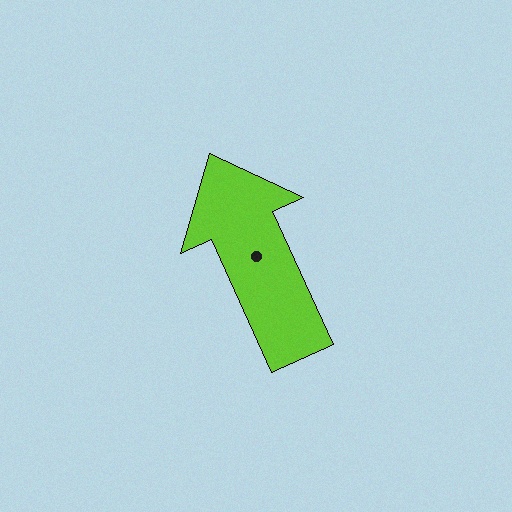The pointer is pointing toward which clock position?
Roughly 11 o'clock.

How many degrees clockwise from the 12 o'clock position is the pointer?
Approximately 336 degrees.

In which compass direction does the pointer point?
Northwest.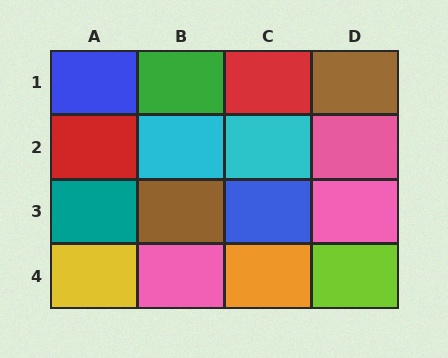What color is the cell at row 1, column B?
Green.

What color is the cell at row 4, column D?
Lime.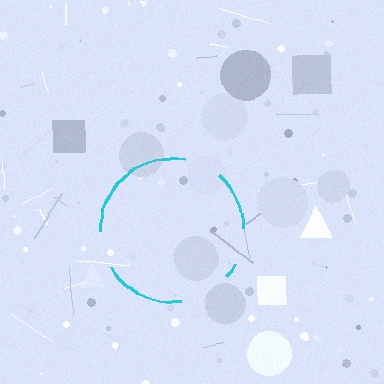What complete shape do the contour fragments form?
The contour fragments form a circle.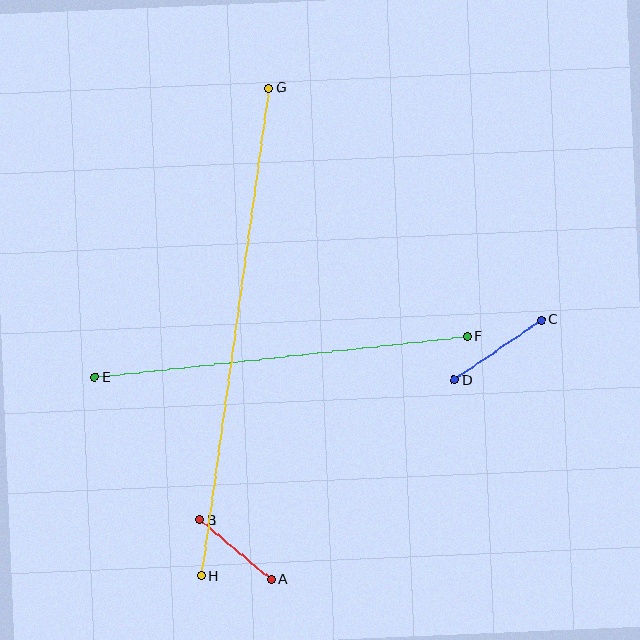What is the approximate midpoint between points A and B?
The midpoint is at approximately (235, 550) pixels.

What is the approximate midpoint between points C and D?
The midpoint is at approximately (498, 350) pixels.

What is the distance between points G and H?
The distance is approximately 493 pixels.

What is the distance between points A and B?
The distance is approximately 93 pixels.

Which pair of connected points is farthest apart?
Points G and H are farthest apart.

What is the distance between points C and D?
The distance is approximately 106 pixels.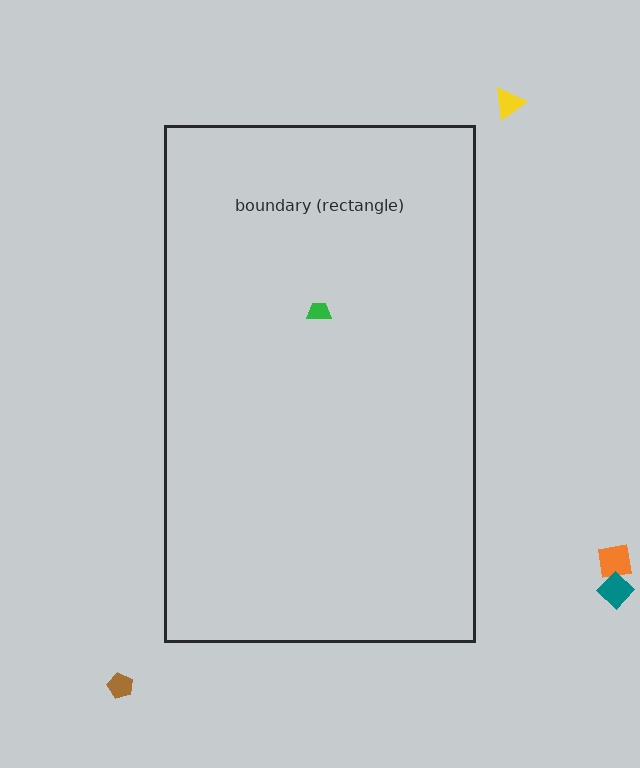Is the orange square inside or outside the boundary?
Outside.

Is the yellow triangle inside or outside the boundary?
Outside.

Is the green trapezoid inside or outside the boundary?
Inside.